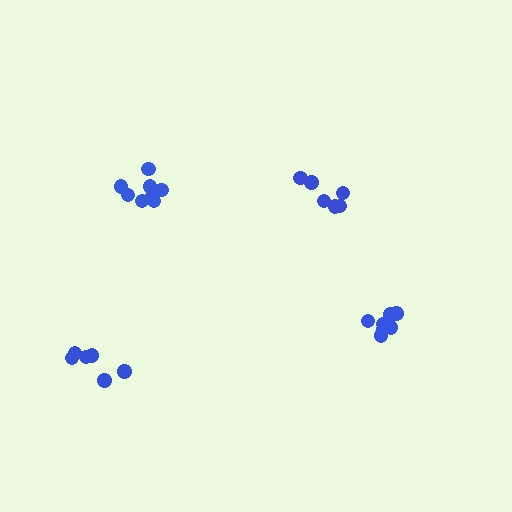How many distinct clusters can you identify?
There are 4 distinct clusters.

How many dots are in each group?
Group 1: 8 dots, Group 2: 8 dots, Group 3: 6 dots, Group 4: 6 dots (28 total).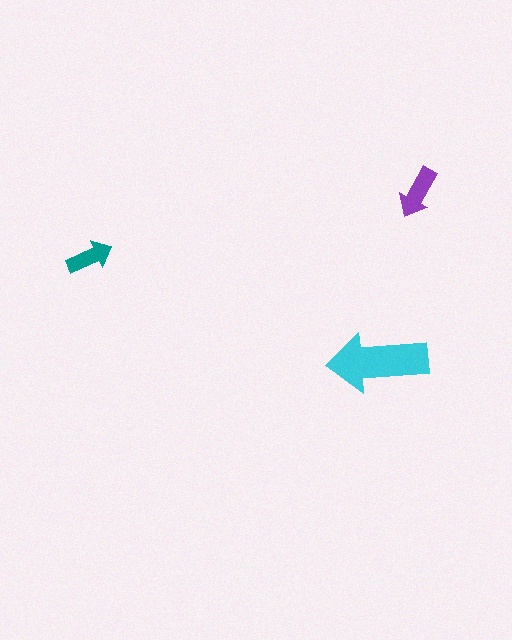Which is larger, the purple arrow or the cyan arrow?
The cyan one.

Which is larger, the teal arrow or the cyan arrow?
The cyan one.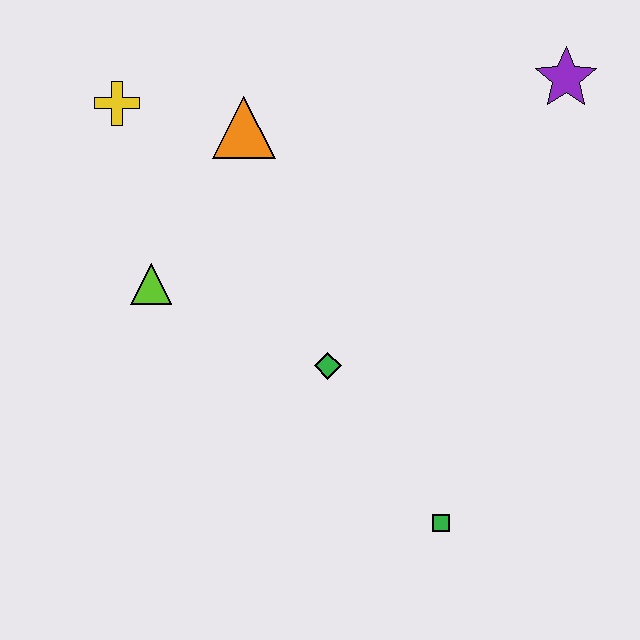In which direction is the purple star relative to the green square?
The purple star is above the green square.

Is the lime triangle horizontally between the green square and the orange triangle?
No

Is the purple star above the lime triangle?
Yes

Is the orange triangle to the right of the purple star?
No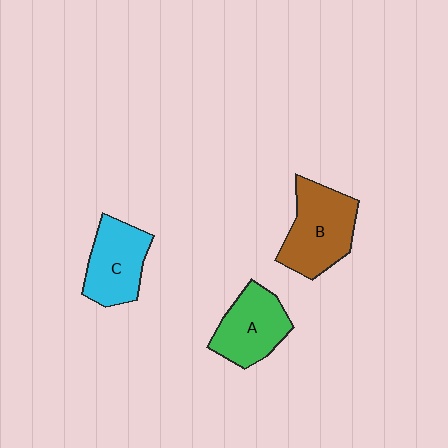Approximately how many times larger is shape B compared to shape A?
Approximately 1.2 times.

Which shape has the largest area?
Shape B (brown).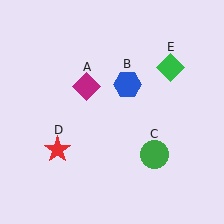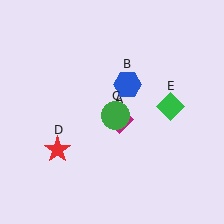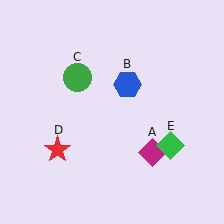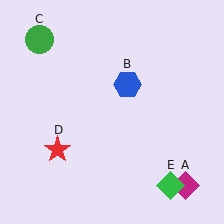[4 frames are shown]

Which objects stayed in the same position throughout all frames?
Blue hexagon (object B) and red star (object D) remained stationary.